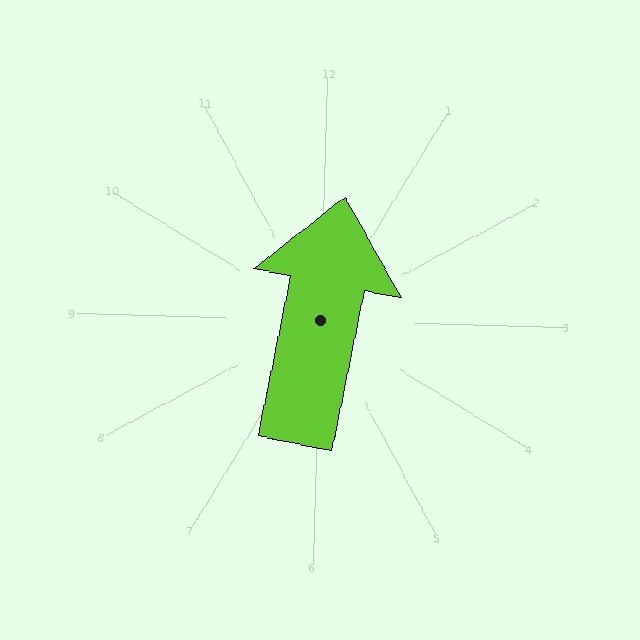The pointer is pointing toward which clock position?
Roughly 12 o'clock.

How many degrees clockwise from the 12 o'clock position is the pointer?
Approximately 10 degrees.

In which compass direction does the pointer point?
North.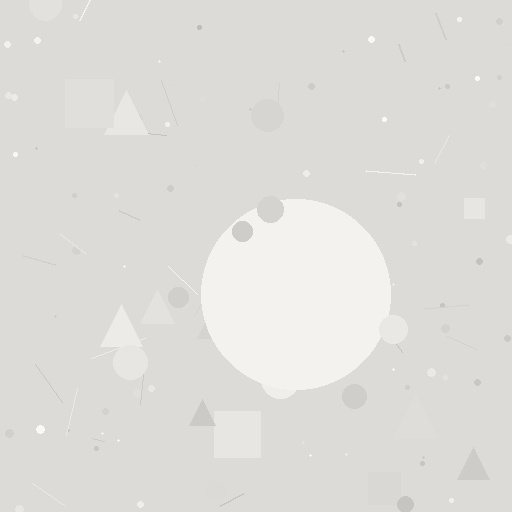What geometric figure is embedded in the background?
A circle is embedded in the background.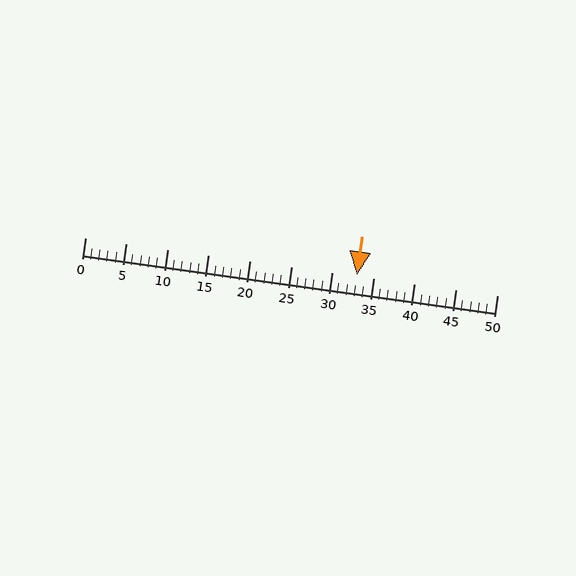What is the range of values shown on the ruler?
The ruler shows values from 0 to 50.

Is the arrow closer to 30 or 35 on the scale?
The arrow is closer to 35.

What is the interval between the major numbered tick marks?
The major tick marks are spaced 5 units apart.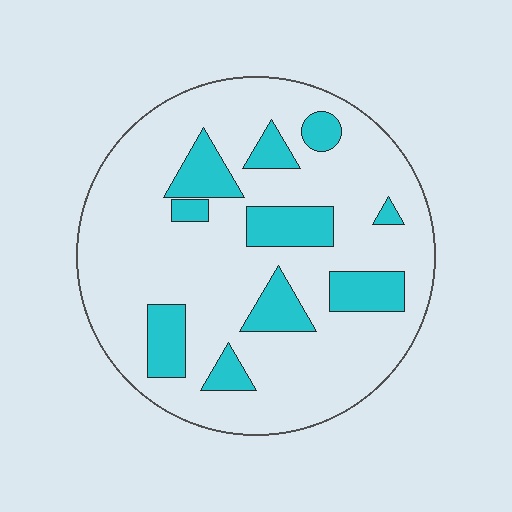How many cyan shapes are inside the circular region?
10.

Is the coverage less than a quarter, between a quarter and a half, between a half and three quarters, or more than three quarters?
Less than a quarter.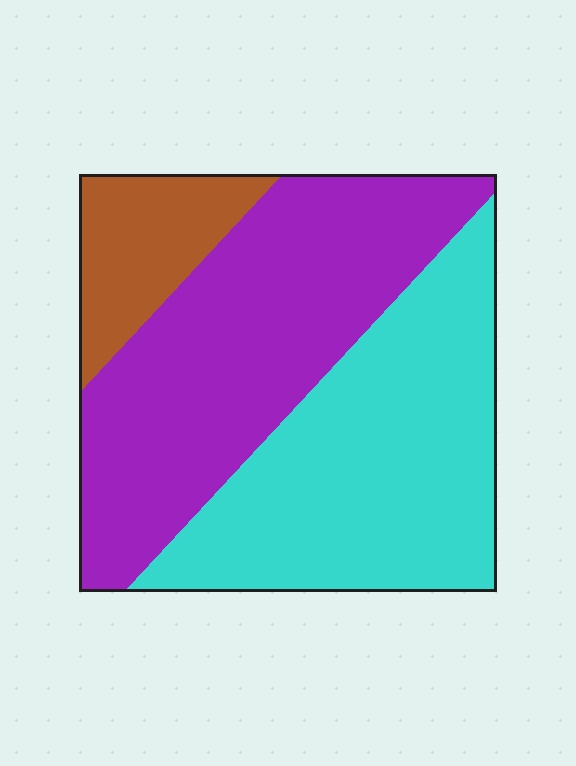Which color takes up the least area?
Brown, at roughly 15%.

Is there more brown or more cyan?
Cyan.